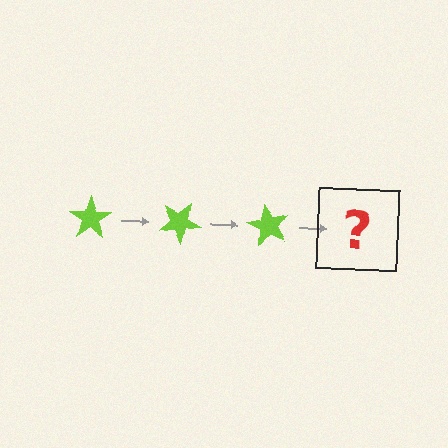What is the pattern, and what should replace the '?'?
The pattern is that the star rotates 30 degrees each step. The '?' should be a lime star rotated 90 degrees.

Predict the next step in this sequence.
The next step is a lime star rotated 90 degrees.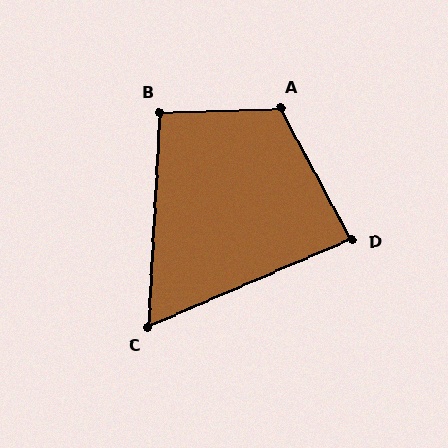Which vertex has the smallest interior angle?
C, at approximately 64 degrees.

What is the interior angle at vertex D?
Approximately 85 degrees (acute).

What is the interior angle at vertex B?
Approximately 95 degrees (obtuse).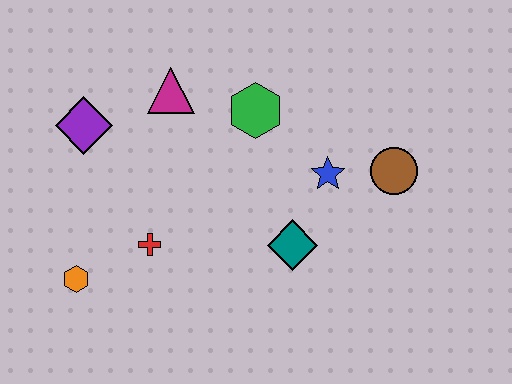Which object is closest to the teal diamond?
The blue star is closest to the teal diamond.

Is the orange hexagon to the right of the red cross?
No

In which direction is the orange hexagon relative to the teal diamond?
The orange hexagon is to the left of the teal diamond.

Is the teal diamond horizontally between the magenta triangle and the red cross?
No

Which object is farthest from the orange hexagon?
The brown circle is farthest from the orange hexagon.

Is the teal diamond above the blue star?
No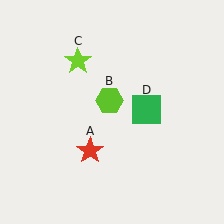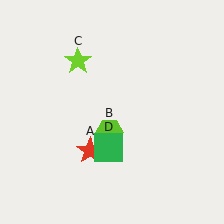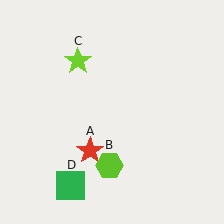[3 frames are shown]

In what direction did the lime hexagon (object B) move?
The lime hexagon (object B) moved down.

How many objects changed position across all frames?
2 objects changed position: lime hexagon (object B), green square (object D).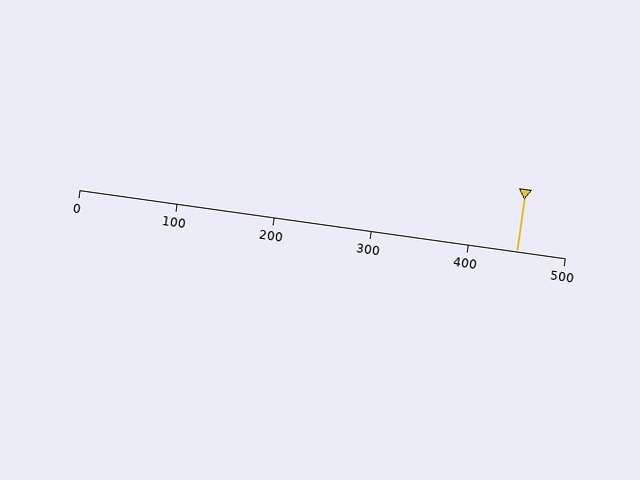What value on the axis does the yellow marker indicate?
The marker indicates approximately 450.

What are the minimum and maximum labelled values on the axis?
The axis runs from 0 to 500.